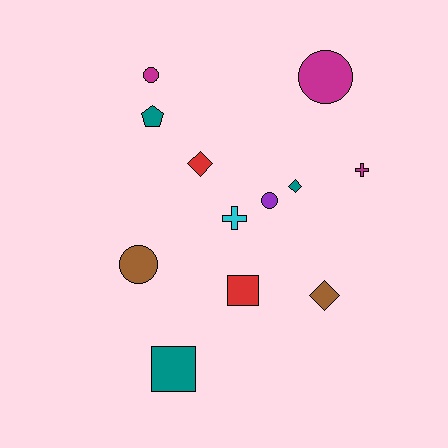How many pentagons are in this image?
There is 1 pentagon.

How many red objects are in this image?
There are 2 red objects.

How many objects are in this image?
There are 12 objects.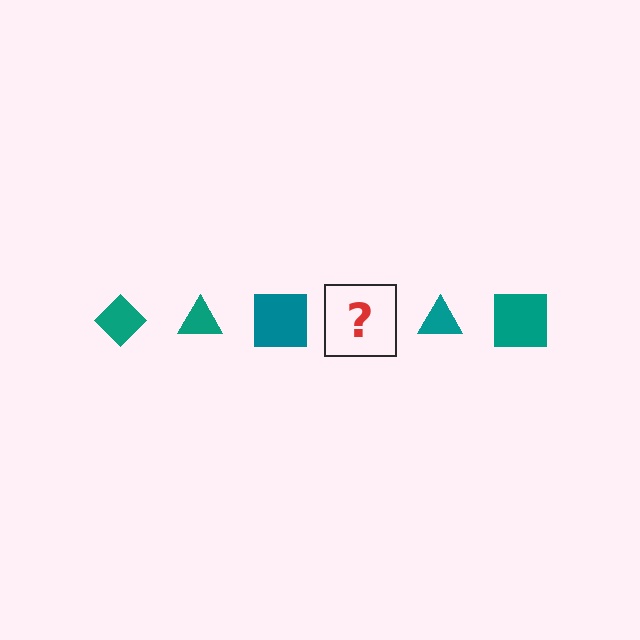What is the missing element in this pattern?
The missing element is a teal diamond.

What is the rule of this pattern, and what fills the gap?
The rule is that the pattern cycles through diamond, triangle, square shapes in teal. The gap should be filled with a teal diamond.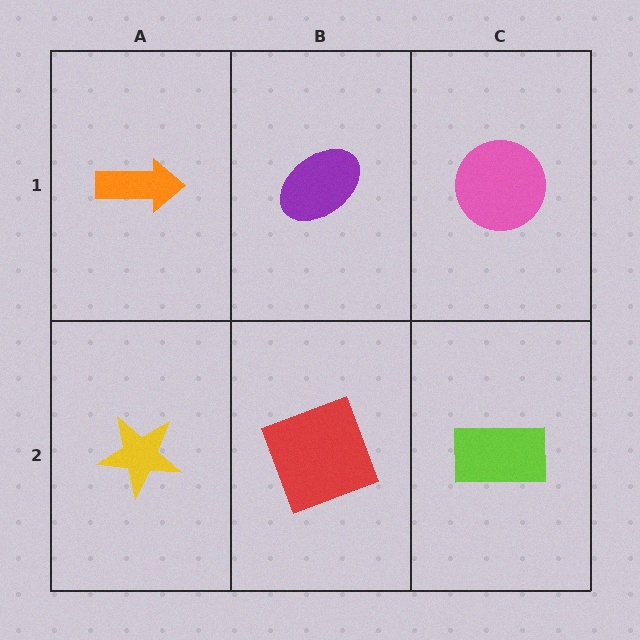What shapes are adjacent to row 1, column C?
A lime rectangle (row 2, column C), a purple ellipse (row 1, column B).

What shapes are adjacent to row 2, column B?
A purple ellipse (row 1, column B), a yellow star (row 2, column A), a lime rectangle (row 2, column C).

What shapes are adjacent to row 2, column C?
A pink circle (row 1, column C), a red square (row 2, column B).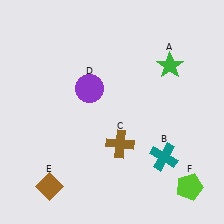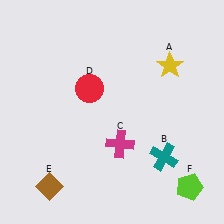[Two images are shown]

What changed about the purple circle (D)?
In Image 1, D is purple. In Image 2, it changed to red.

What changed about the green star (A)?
In Image 1, A is green. In Image 2, it changed to yellow.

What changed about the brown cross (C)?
In Image 1, C is brown. In Image 2, it changed to magenta.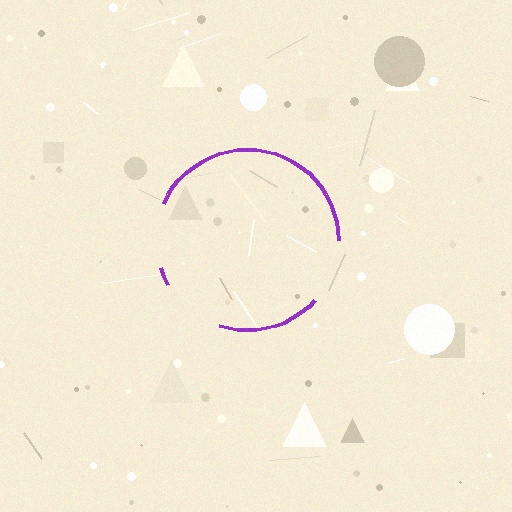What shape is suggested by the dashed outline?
The dashed outline suggests a circle.